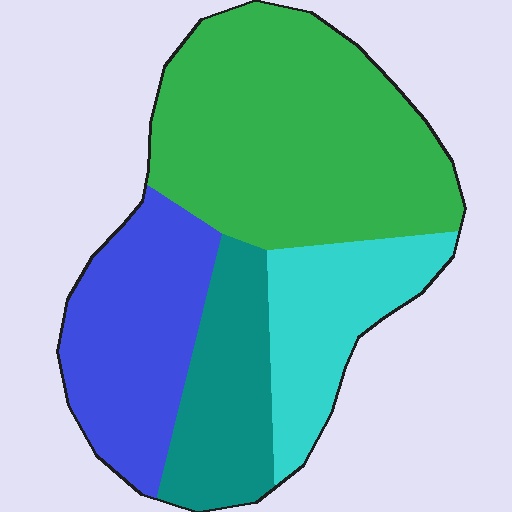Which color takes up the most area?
Green, at roughly 45%.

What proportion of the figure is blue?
Blue covers 23% of the figure.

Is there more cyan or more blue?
Blue.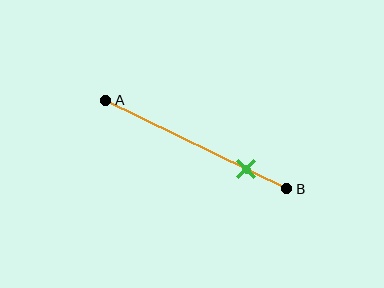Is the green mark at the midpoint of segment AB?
No, the mark is at about 80% from A, not at the 50% midpoint.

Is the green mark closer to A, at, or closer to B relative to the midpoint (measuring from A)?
The green mark is closer to point B than the midpoint of segment AB.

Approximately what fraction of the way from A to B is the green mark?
The green mark is approximately 80% of the way from A to B.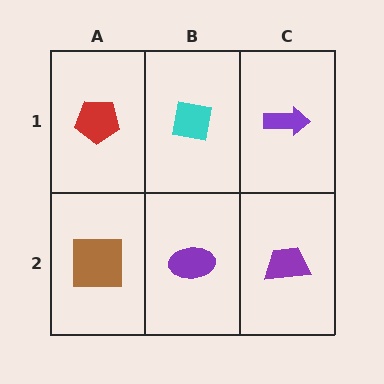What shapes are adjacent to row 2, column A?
A red pentagon (row 1, column A), a purple ellipse (row 2, column B).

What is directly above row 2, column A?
A red pentagon.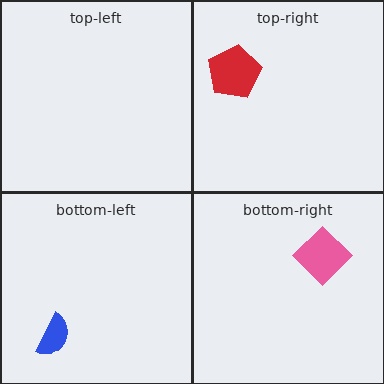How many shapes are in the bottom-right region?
1.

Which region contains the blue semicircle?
The bottom-left region.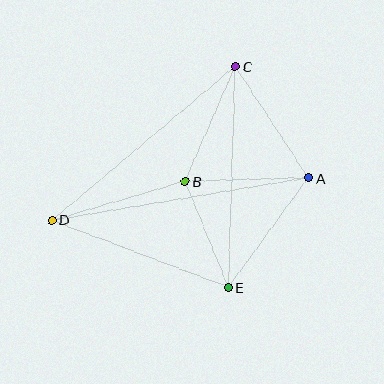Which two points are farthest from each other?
Points A and D are farthest from each other.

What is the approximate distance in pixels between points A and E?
The distance between A and E is approximately 136 pixels.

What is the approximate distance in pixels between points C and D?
The distance between C and D is approximately 239 pixels.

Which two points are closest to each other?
Points B and E are closest to each other.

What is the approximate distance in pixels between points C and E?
The distance between C and E is approximately 221 pixels.